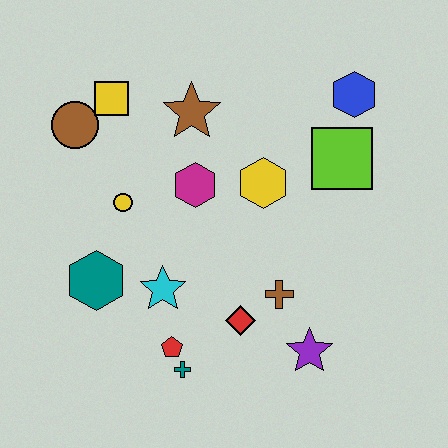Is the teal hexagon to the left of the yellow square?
Yes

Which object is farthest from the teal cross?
The blue hexagon is farthest from the teal cross.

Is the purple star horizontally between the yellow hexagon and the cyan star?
No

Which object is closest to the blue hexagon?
The lime square is closest to the blue hexagon.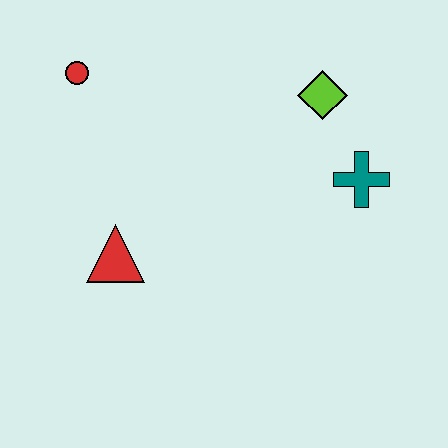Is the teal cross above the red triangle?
Yes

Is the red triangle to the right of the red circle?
Yes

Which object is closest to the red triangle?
The red circle is closest to the red triangle.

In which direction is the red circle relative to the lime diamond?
The red circle is to the left of the lime diamond.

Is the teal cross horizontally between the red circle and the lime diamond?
No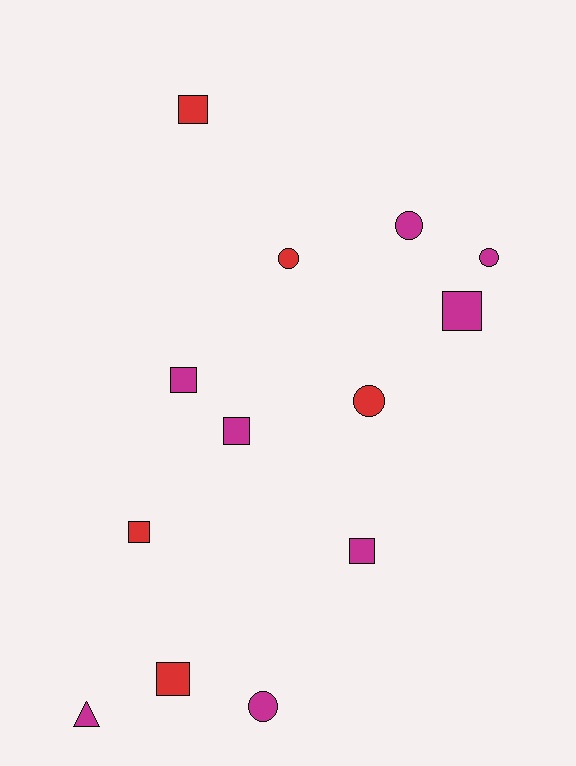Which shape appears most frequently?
Square, with 7 objects.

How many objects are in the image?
There are 13 objects.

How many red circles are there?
There are 2 red circles.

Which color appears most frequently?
Magenta, with 8 objects.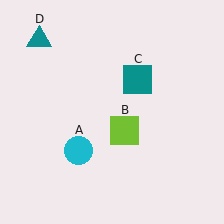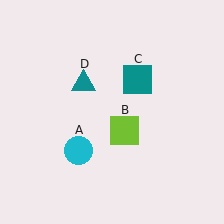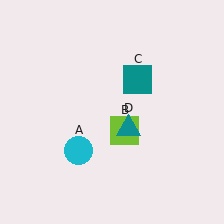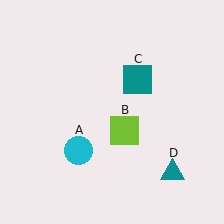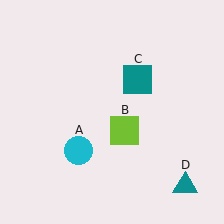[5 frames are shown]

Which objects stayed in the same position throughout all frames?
Cyan circle (object A) and lime square (object B) and teal square (object C) remained stationary.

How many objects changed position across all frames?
1 object changed position: teal triangle (object D).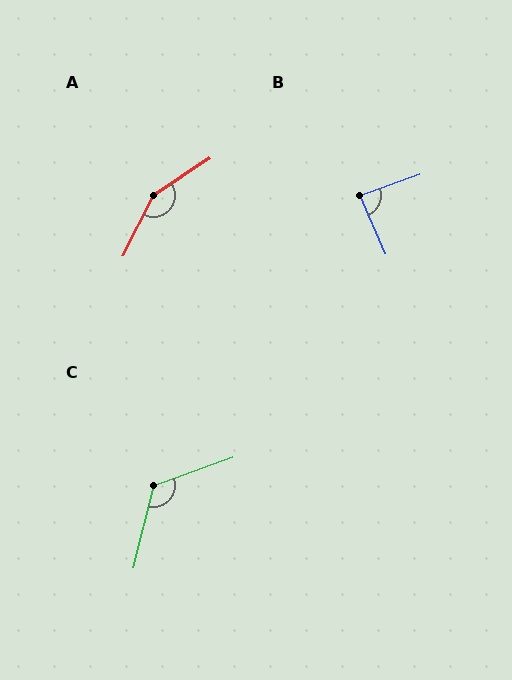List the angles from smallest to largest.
B (86°), C (124°), A (151°).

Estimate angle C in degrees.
Approximately 124 degrees.